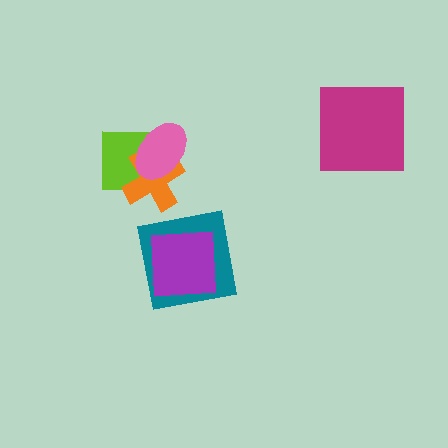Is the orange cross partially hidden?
Yes, it is partially covered by another shape.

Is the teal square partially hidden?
Yes, it is partially covered by another shape.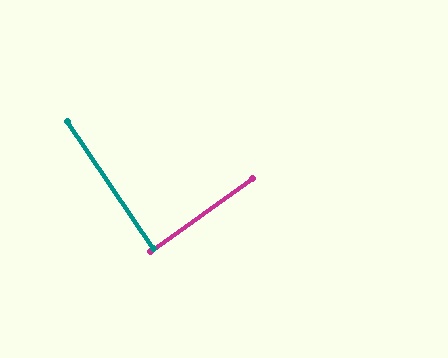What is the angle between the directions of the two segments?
Approximately 89 degrees.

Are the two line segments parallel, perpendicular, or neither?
Perpendicular — they meet at approximately 89°.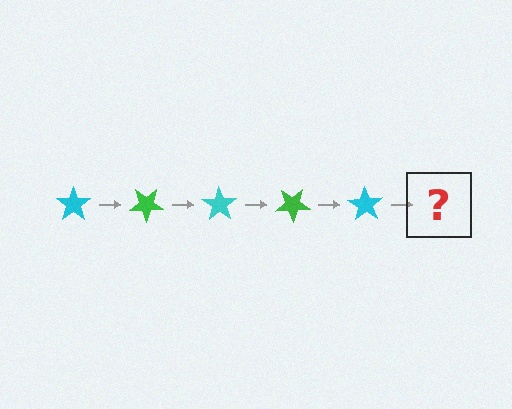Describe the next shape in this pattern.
It should be a green star, rotated 175 degrees from the start.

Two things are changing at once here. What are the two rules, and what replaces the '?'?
The two rules are that it rotates 35 degrees each step and the color cycles through cyan and green. The '?' should be a green star, rotated 175 degrees from the start.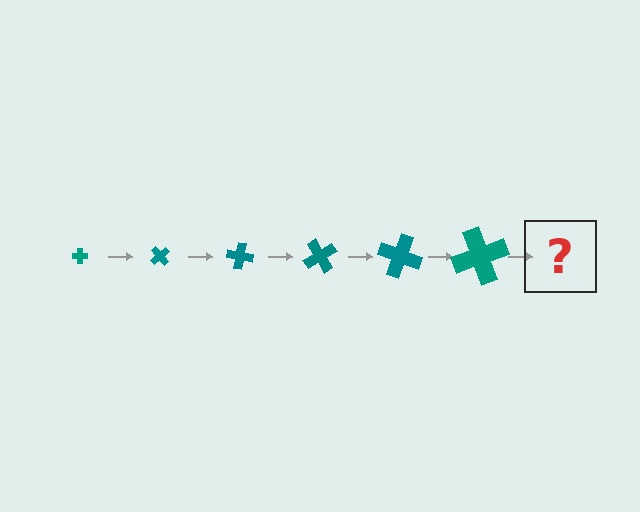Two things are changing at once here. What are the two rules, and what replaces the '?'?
The two rules are that the cross grows larger each step and it rotates 50 degrees each step. The '?' should be a cross, larger than the previous one and rotated 300 degrees from the start.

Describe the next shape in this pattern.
It should be a cross, larger than the previous one and rotated 300 degrees from the start.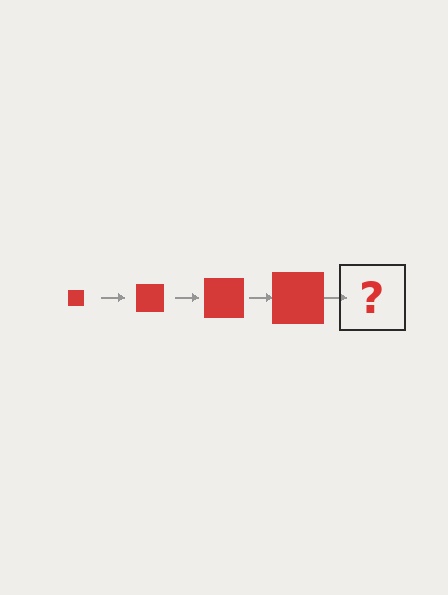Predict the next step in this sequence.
The next step is a red square, larger than the previous one.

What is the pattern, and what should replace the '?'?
The pattern is that the square gets progressively larger each step. The '?' should be a red square, larger than the previous one.